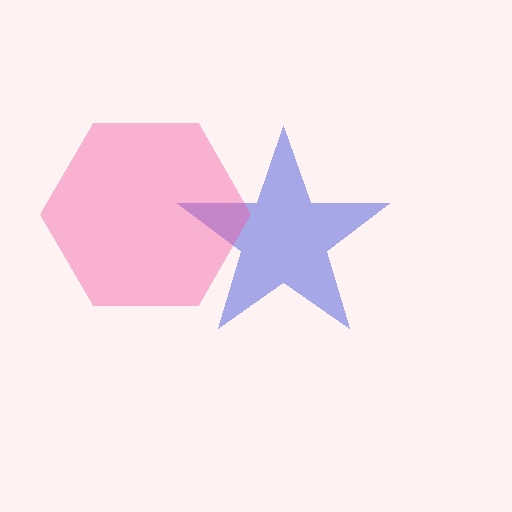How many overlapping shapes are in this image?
There are 2 overlapping shapes in the image.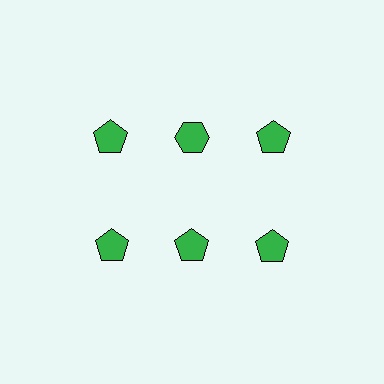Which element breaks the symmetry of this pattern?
The green hexagon in the top row, second from left column breaks the symmetry. All other shapes are green pentagons.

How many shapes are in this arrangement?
There are 6 shapes arranged in a grid pattern.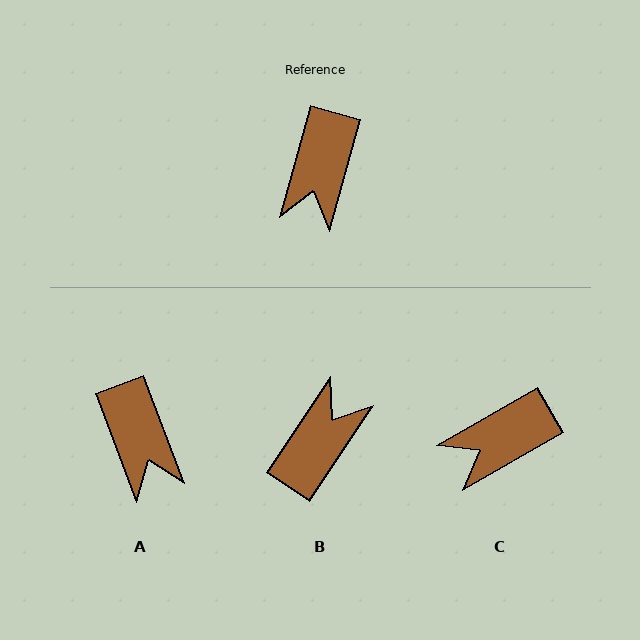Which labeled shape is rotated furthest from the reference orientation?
B, about 162 degrees away.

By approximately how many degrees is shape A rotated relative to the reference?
Approximately 36 degrees counter-clockwise.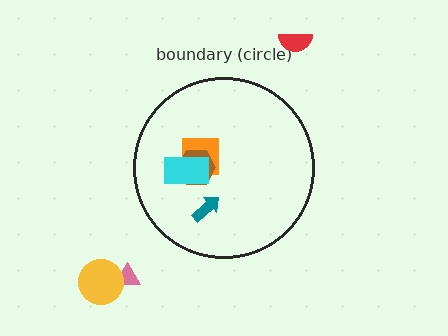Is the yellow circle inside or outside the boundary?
Outside.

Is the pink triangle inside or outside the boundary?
Outside.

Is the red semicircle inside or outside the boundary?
Outside.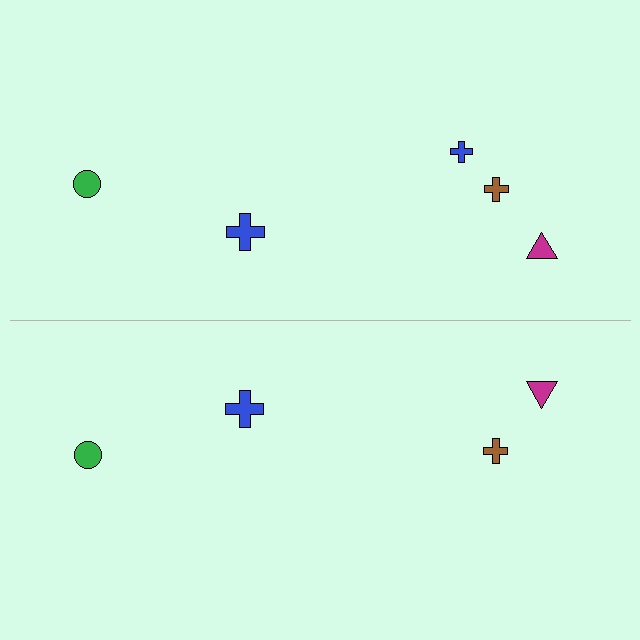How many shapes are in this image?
There are 9 shapes in this image.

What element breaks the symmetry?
A blue cross is missing from the bottom side.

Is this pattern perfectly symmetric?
No, the pattern is not perfectly symmetric. A blue cross is missing from the bottom side.